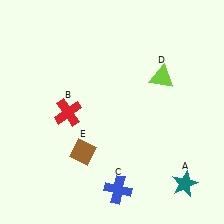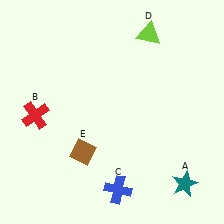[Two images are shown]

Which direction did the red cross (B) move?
The red cross (B) moved left.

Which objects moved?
The objects that moved are: the red cross (B), the lime triangle (D).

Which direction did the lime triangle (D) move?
The lime triangle (D) moved up.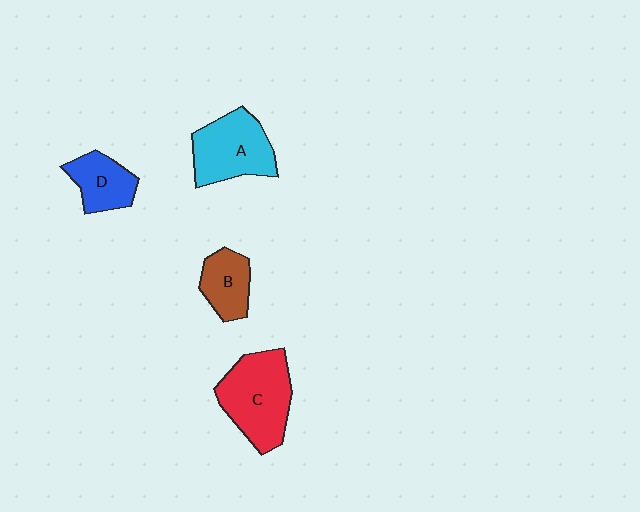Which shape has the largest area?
Shape C (red).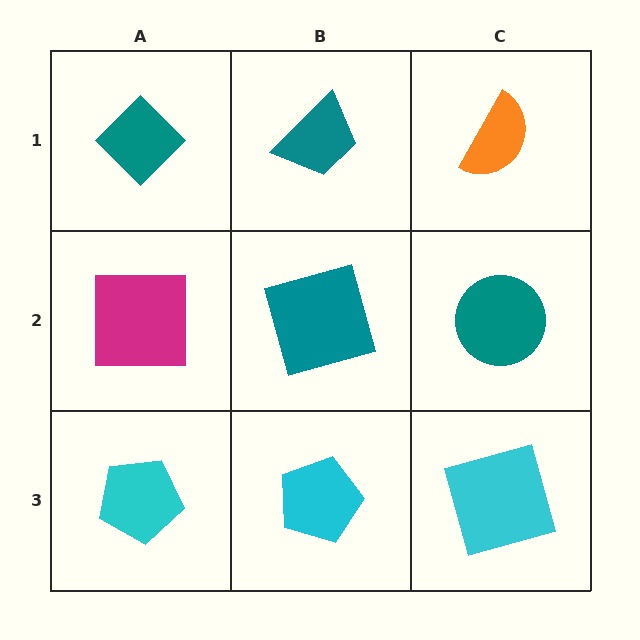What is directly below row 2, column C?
A cyan square.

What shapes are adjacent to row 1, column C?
A teal circle (row 2, column C), a teal trapezoid (row 1, column B).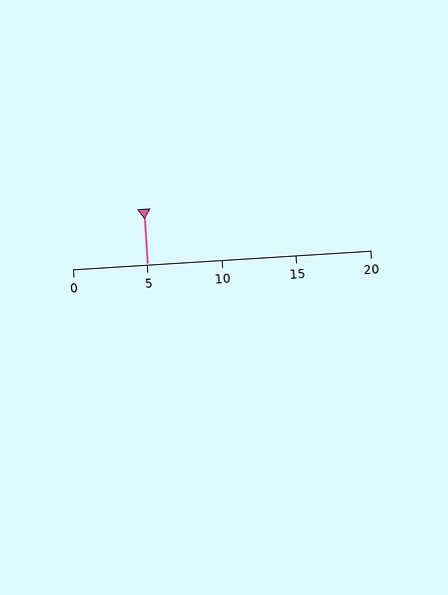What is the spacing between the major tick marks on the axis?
The major ticks are spaced 5 apart.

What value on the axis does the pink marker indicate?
The marker indicates approximately 5.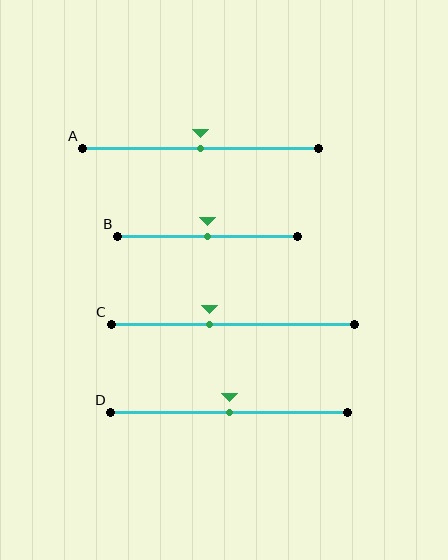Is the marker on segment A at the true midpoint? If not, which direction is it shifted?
Yes, the marker on segment A is at the true midpoint.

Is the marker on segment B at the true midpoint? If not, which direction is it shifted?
Yes, the marker on segment B is at the true midpoint.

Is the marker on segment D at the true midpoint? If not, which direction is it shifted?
Yes, the marker on segment D is at the true midpoint.